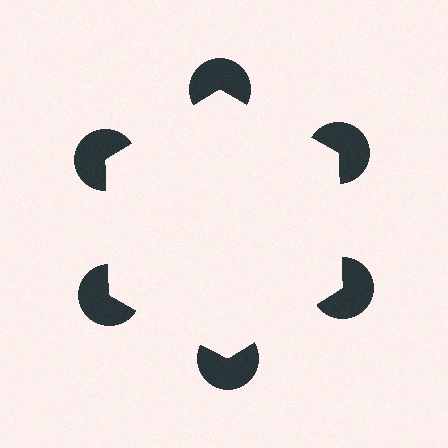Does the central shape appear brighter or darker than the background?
It typically appears slightly brighter than the background, even though no actual brightness change is drawn.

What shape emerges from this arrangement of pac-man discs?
An illusory hexagon — its edges are inferred from the aligned wedge cuts in the pac-man discs, not physically drawn.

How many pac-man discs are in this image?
There are 6 — one at each vertex of the illusory hexagon.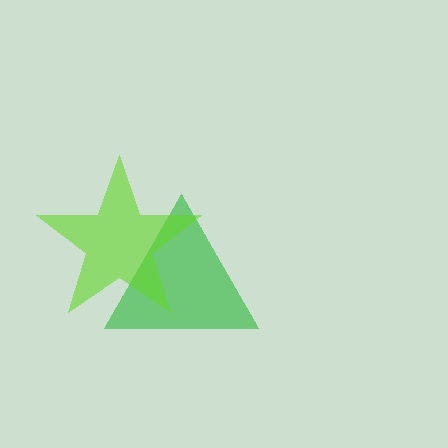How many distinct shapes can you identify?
There are 2 distinct shapes: a green triangle, a lime star.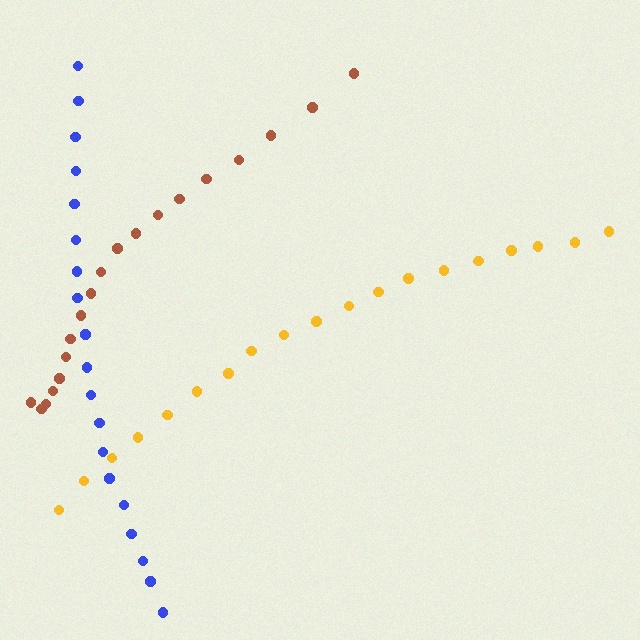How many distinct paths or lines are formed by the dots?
There are 3 distinct paths.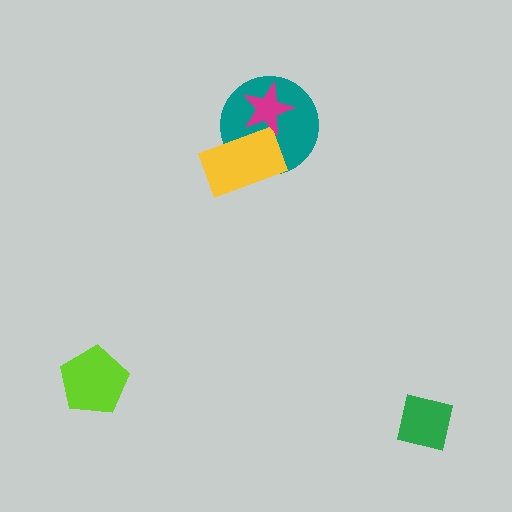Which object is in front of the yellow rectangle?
The magenta star is in front of the yellow rectangle.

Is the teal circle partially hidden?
Yes, it is partially covered by another shape.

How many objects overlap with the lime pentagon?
0 objects overlap with the lime pentagon.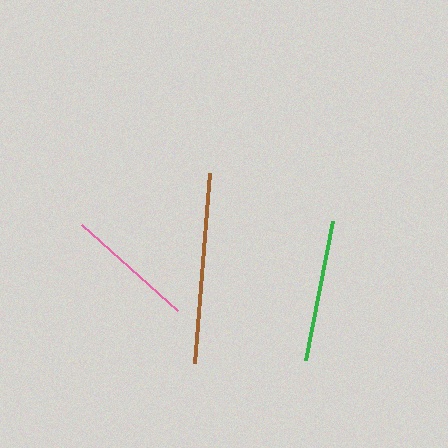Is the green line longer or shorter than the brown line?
The brown line is longer than the green line.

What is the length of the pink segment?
The pink segment is approximately 129 pixels long.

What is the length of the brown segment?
The brown segment is approximately 190 pixels long.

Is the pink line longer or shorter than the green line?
The green line is longer than the pink line.